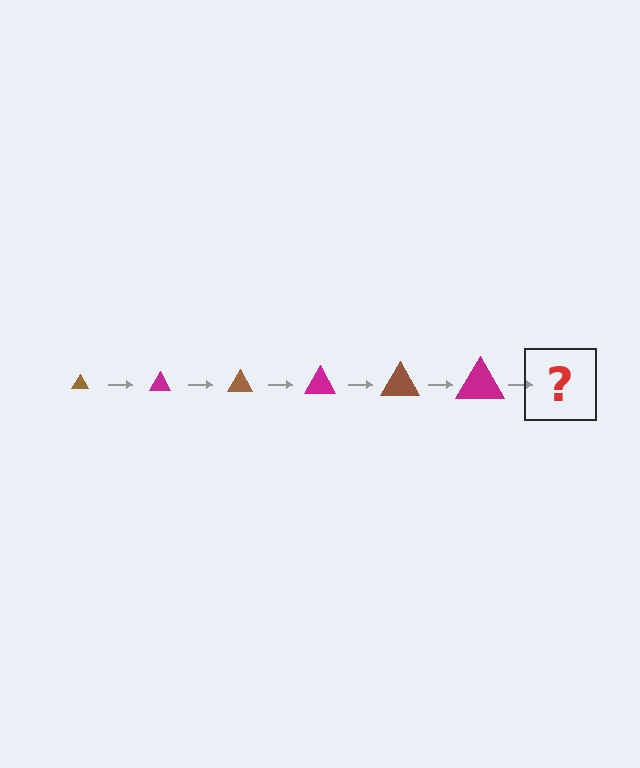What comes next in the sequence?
The next element should be a brown triangle, larger than the previous one.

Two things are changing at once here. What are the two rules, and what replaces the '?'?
The two rules are that the triangle grows larger each step and the color cycles through brown and magenta. The '?' should be a brown triangle, larger than the previous one.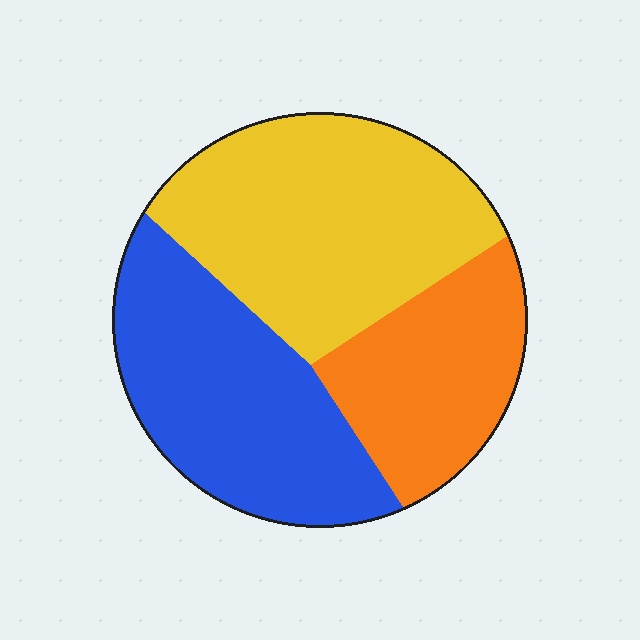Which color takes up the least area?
Orange, at roughly 25%.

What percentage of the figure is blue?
Blue covers around 35% of the figure.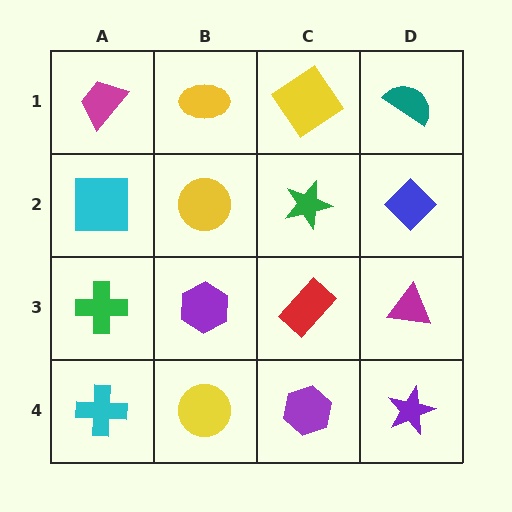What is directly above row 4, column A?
A green cross.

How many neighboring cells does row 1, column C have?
3.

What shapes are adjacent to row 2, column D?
A teal semicircle (row 1, column D), a magenta triangle (row 3, column D), a green star (row 2, column C).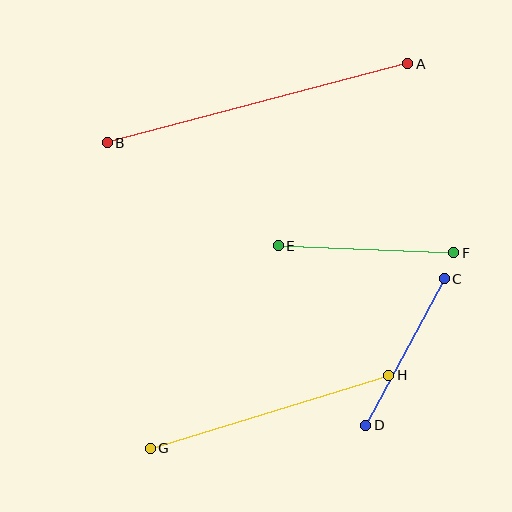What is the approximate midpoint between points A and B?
The midpoint is at approximately (257, 103) pixels.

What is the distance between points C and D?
The distance is approximately 166 pixels.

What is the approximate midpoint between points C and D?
The midpoint is at approximately (405, 352) pixels.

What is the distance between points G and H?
The distance is approximately 249 pixels.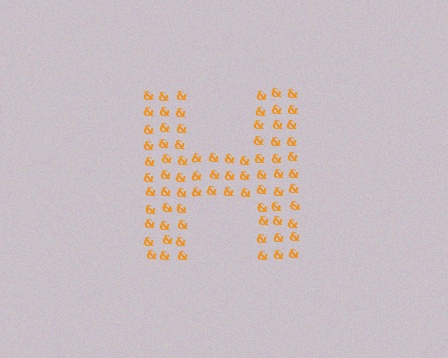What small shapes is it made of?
It is made of small ampersands.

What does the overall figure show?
The overall figure shows the letter H.